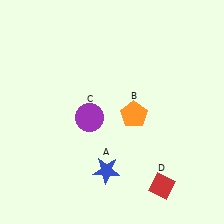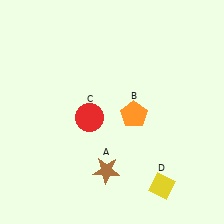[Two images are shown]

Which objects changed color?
A changed from blue to brown. C changed from purple to red. D changed from red to yellow.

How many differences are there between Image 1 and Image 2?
There are 3 differences between the two images.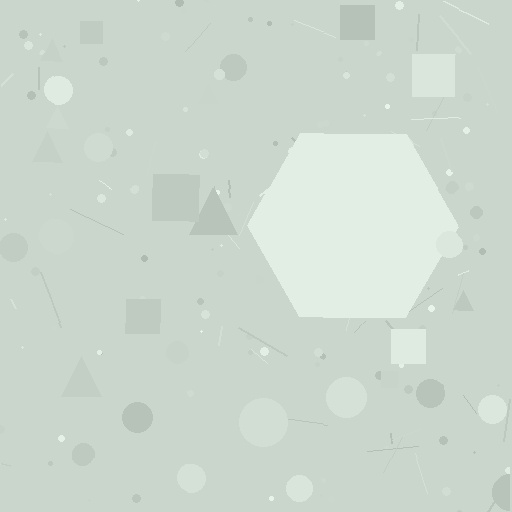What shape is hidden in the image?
A hexagon is hidden in the image.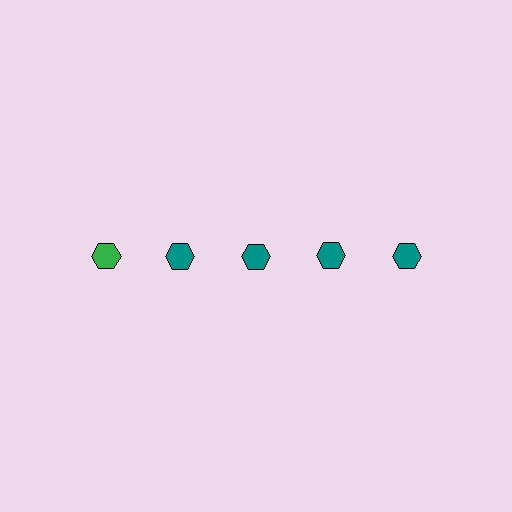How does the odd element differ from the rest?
It has a different color: green instead of teal.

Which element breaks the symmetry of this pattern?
The green hexagon in the top row, leftmost column breaks the symmetry. All other shapes are teal hexagons.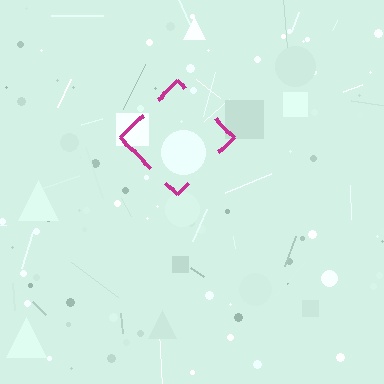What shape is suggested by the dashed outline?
The dashed outline suggests a diamond.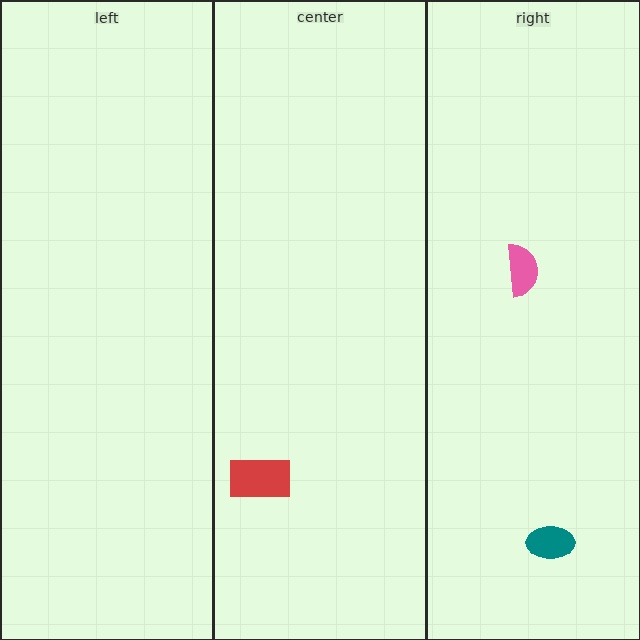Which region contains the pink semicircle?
The right region.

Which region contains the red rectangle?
The center region.